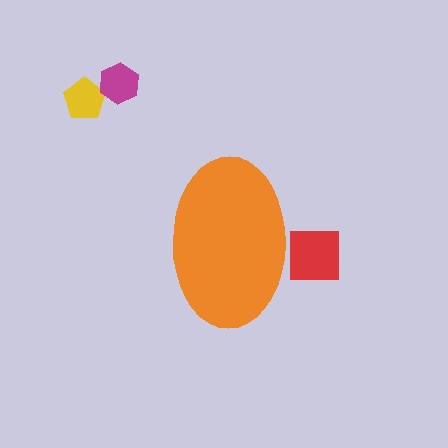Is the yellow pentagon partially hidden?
No, the yellow pentagon is fully visible.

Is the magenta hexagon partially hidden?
No, the magenta hexagon is fully visible.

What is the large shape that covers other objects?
An orange ellipse.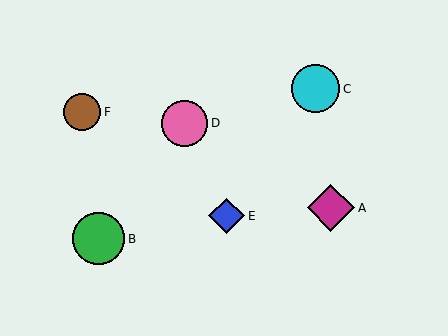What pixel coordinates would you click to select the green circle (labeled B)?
Click at (99, 239) to select the green circle B.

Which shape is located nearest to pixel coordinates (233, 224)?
The blue diamond (labeled E) at (227, 216) is nearest to that location.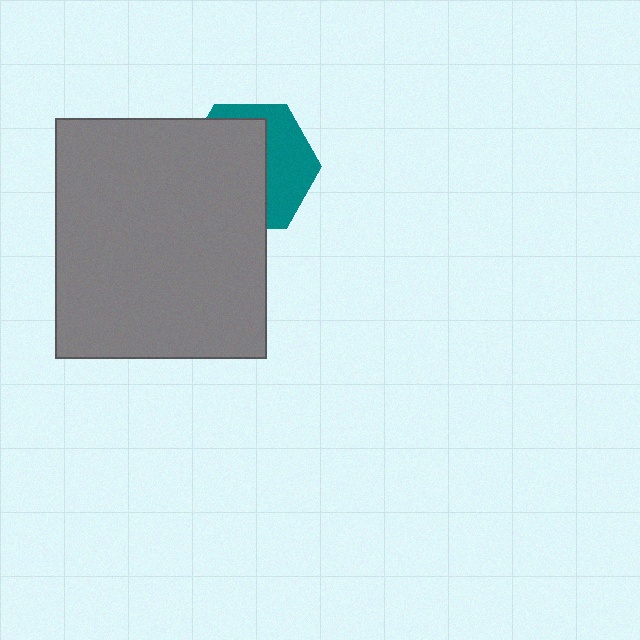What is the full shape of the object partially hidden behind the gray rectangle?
The partially hidden object is a teal hexagon.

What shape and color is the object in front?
The object in front is a gray rectangle.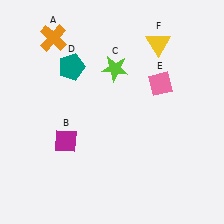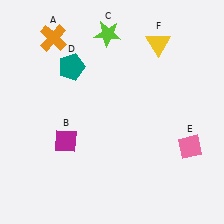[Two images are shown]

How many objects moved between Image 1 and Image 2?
2 objects moved between the two images.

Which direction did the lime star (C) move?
The lime star (C) moved up.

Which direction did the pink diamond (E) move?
The pink diamond (E) moved down.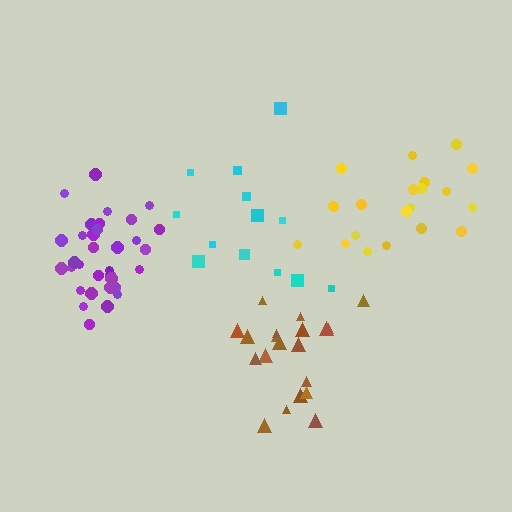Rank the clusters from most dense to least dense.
purple, brown, yellow, cyan.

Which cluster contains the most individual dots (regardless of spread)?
Purple (33).